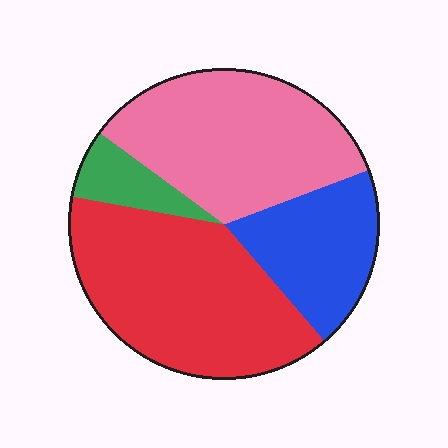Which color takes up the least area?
Green, at roughly 5%.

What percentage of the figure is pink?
Pink takes up about one third (1/3) of the figure.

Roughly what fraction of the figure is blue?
Blue takes up about one fifth (1/5) of the figure.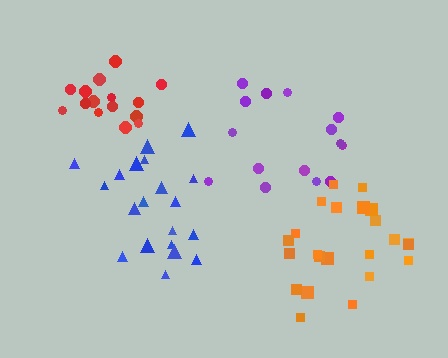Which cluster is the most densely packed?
Red.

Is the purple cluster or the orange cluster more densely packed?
Orange.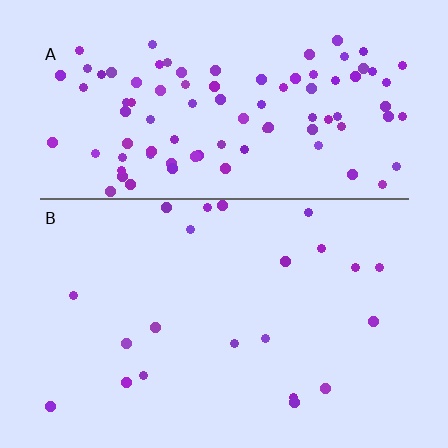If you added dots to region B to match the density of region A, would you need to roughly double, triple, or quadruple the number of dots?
Approximately quadruple.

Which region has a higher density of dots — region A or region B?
A (the top).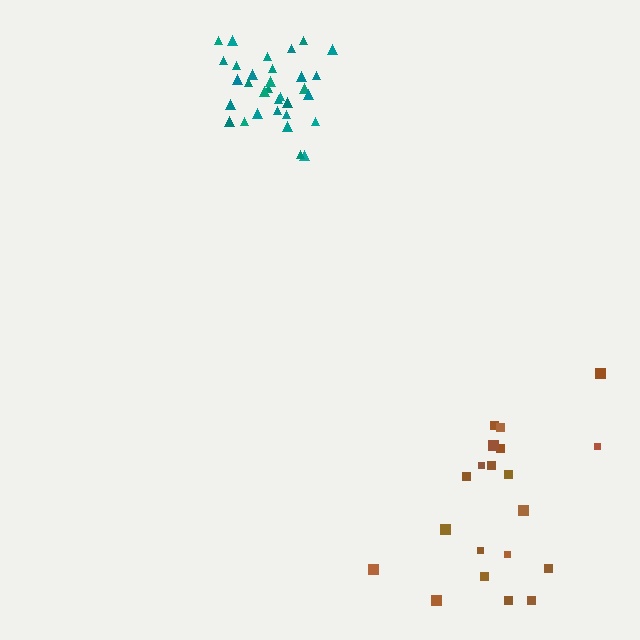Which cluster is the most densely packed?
Teal.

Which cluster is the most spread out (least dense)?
Brown.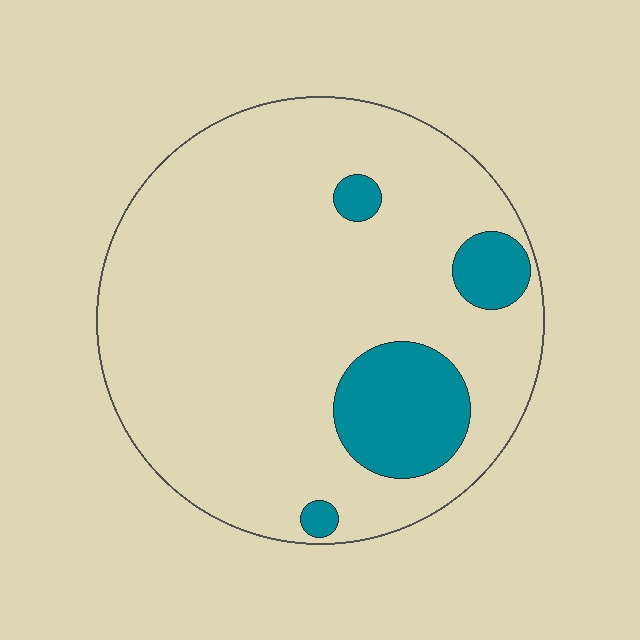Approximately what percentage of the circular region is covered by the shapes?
Approximately 15%.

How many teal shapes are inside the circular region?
4.